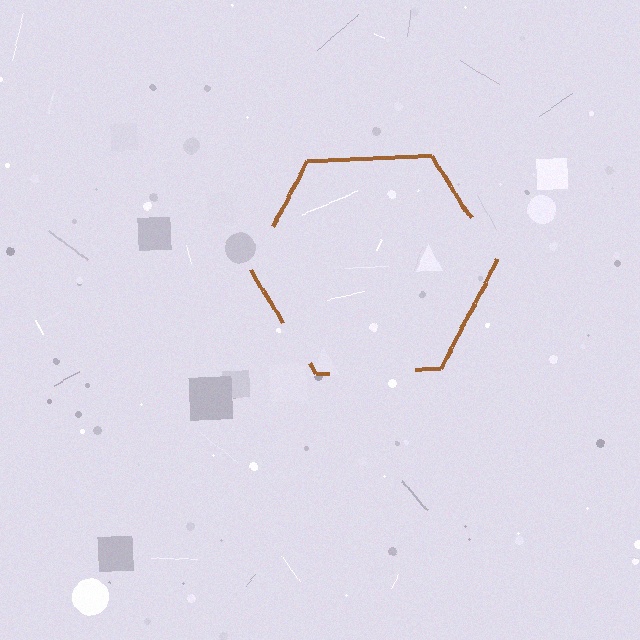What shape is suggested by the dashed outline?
The dashed outline suggests a hexagon.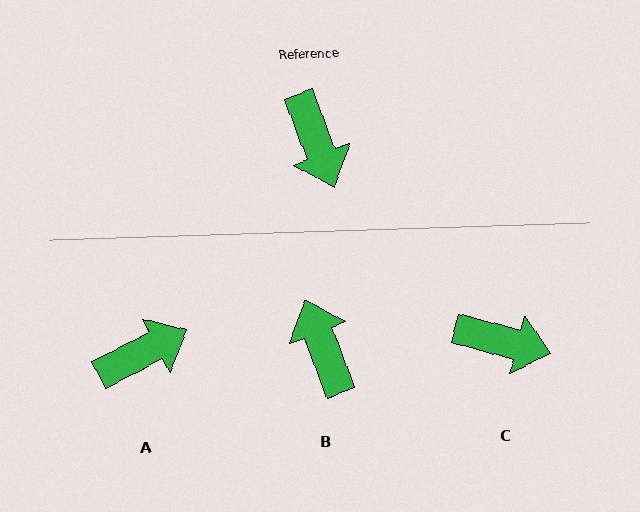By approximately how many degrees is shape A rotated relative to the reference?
Approximately 96 degrees counter-clockwise.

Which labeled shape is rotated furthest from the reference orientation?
B, about 180 degrees away.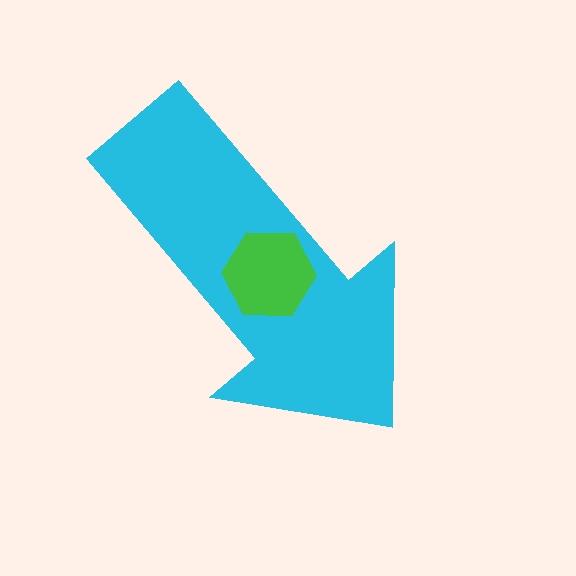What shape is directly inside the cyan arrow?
The green hexagon.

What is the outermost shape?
The cyan arrow.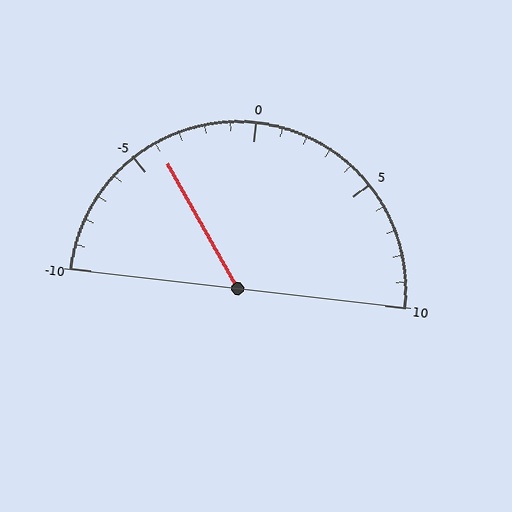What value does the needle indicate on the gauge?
The needle indicates approximately -4.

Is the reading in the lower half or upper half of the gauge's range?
The reading is in the lower half of the range (-10 to 10).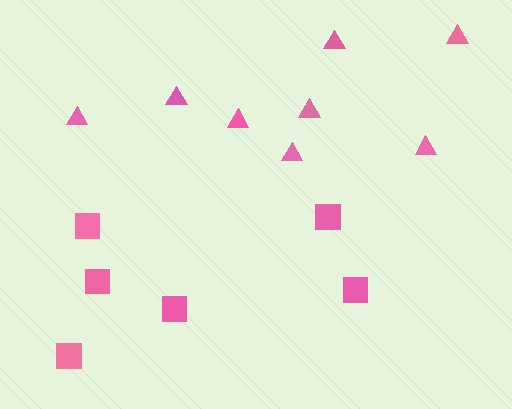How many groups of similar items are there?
There are 2 groups: one group of triangles (8) and one group of squares (6).